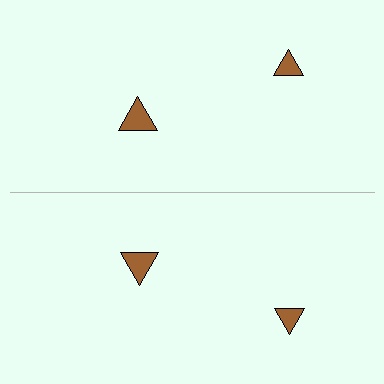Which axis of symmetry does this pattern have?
The pattern has a horizontal axis of symmetry running through the center of the image.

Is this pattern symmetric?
Yes, this pattern has bilateral (reflection) symmetry.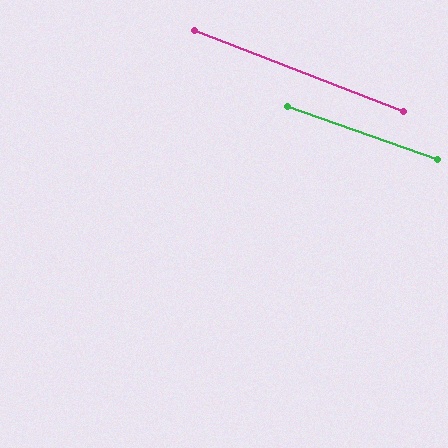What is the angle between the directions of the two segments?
Approximately 2 degrees.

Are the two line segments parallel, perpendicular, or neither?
Parallel — their directions differ by only 1.5°.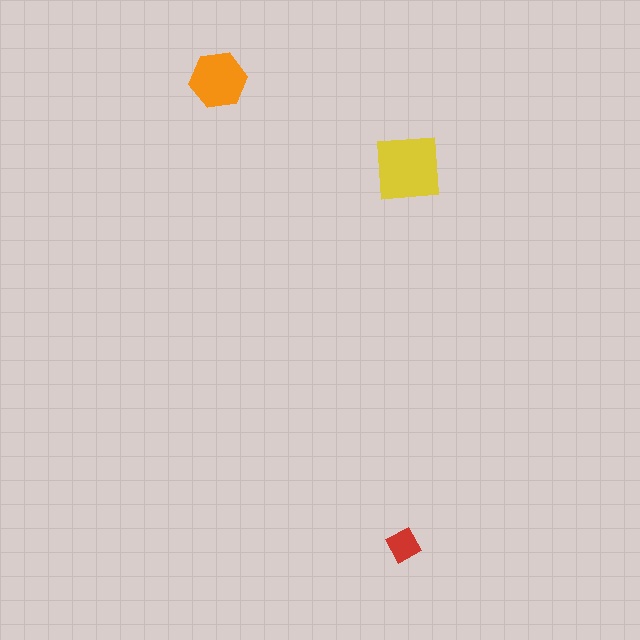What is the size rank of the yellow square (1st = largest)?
1st.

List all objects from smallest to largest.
The red square, the orange hexagon, the yellow square.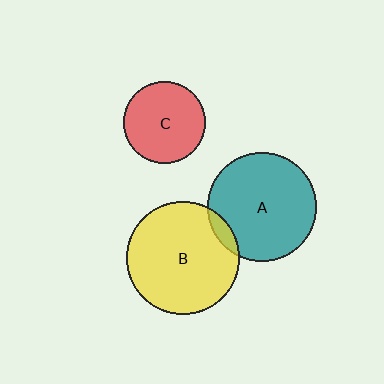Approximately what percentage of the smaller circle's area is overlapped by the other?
Approximately 5%.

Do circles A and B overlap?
Yes.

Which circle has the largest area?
Circle B (yellow).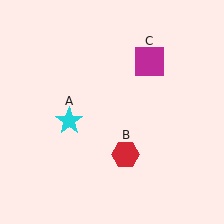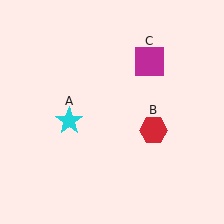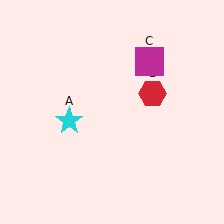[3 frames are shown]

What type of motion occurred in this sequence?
The red hexagon (object B) rotated counterclockwise around the center of the scene.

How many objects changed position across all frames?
1 object changed position: red hexagon (object B).